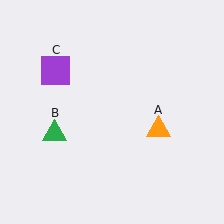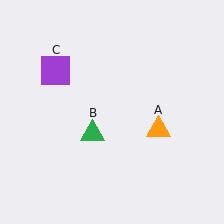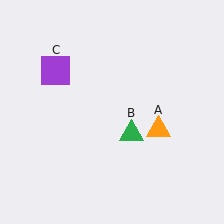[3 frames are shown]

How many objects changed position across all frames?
1 object changed position: green triangle (object B).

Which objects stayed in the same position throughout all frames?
Orange triangle (object A) and purple square (object C) remained stationary.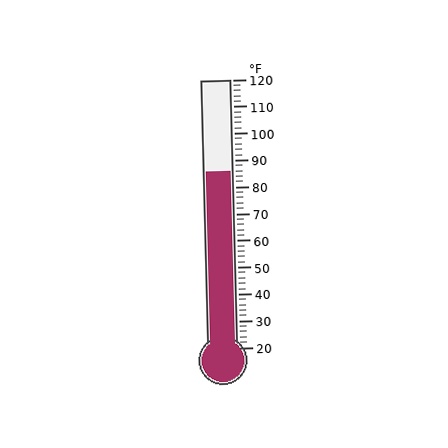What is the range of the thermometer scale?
The thermometer scale ranges from 20°F to 120°F.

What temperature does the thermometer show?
The thermometer shows approximately 86°F.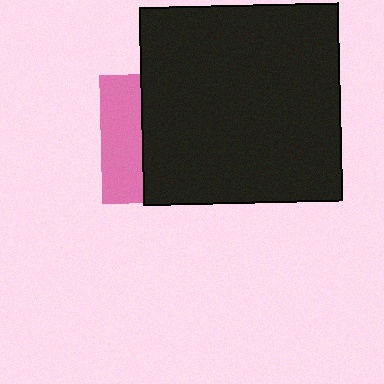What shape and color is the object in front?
The object in front is a black square.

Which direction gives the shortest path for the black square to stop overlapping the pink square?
Moving right gives the shortest separation.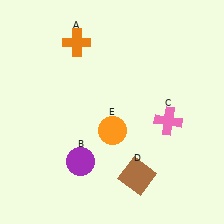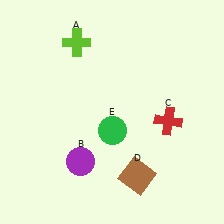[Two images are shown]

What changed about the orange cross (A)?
In Image 1, A is orange. In Image 2, it changed to lime.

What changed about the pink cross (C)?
In Image 1, C is pink. In Image 2, it changed to red.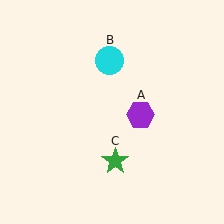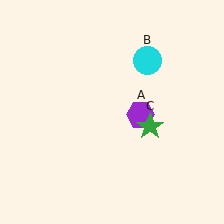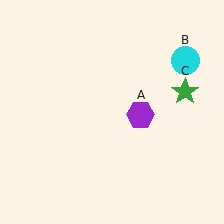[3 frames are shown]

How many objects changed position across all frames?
2 objects changed position: cyan circle (object B), green star (object C).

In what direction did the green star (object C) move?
The green star (object C) moved up and to the right.